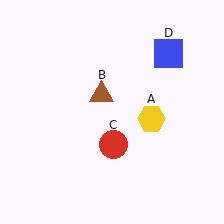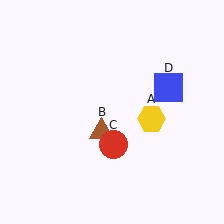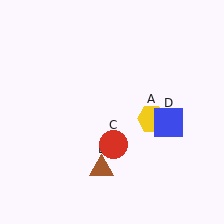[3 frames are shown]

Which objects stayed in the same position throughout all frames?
Yellow hexagon (object A) and red circle (object C) remained stationary.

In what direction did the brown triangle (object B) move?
The brown triangle (object B) moved down.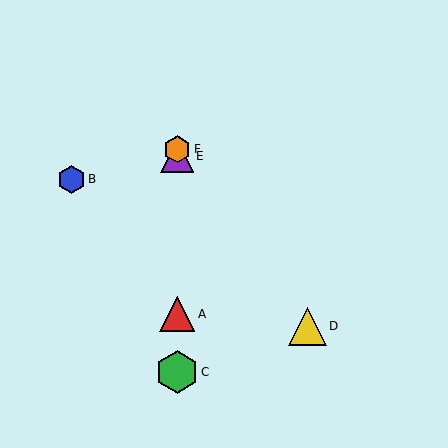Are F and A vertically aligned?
Yes, both are at x≈177.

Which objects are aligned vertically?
Objects A, C, E, F are aligned vertically.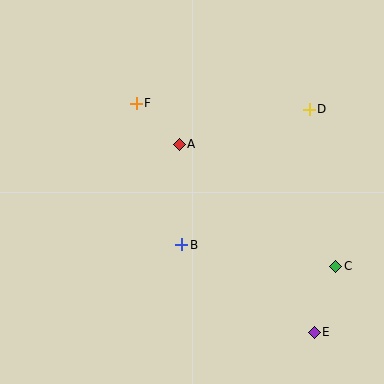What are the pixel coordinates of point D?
Point D is at (309, 109).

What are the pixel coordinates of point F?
Point F is at (136, 103).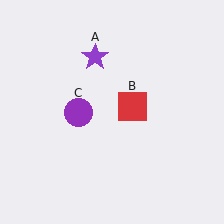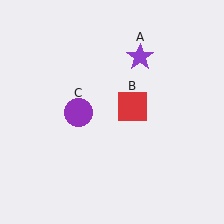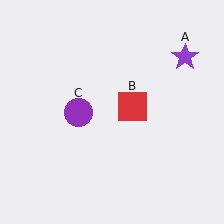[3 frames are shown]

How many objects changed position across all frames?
1 object changed position: purple star (object A).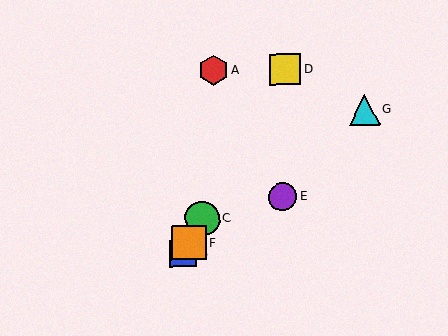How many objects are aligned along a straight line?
4 objects (B, C, D, F) are aligned along a straight line.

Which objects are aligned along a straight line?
Objects B, C, D, F are aligned along a straight line.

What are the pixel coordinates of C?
Object C is at (202, 218).